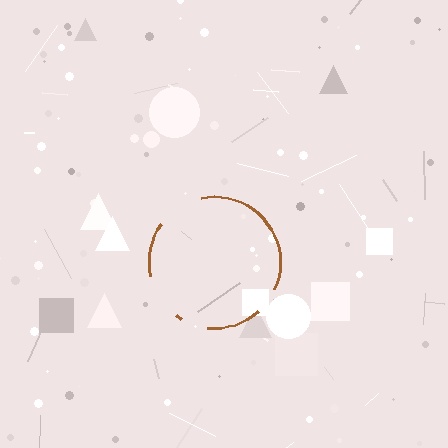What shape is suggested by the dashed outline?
The dashed outline suggests a circle.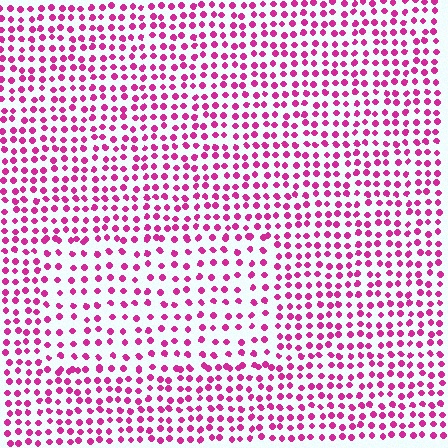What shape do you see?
I see a rectangle.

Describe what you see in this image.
The image contains small magenta elements arranged at two different densities. A rectangle-shaped region is visible where the elements are less densely packed than the surrounding area.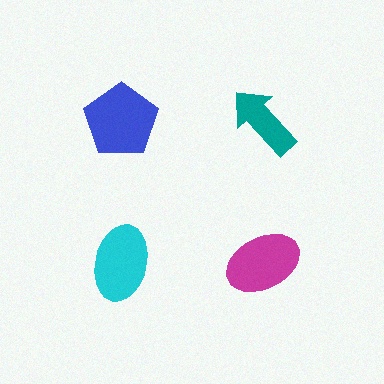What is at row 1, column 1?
A blue pentagon.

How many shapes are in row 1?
2 shapes.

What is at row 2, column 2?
A magenta ellipse.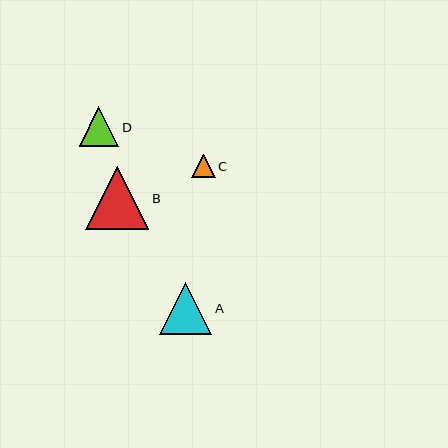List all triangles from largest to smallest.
From largest to smallest: B, A, D, C.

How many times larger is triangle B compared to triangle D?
Triangle B is approximately 1.6 times the size of triangle D.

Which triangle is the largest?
Triangle B is the largest with a size of approximately 63 pixels.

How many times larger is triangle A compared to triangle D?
Triangle A is approximately 1.3 times the size of triangle D.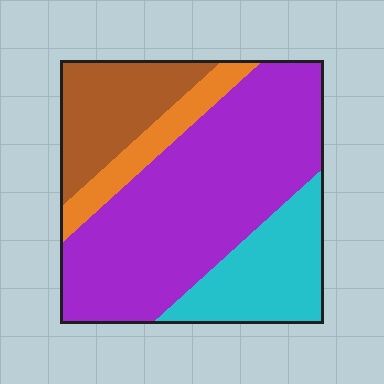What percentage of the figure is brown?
Brown takes up about one sixth (1/6) of the figure.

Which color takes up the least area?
Orange, at roughly 10%.